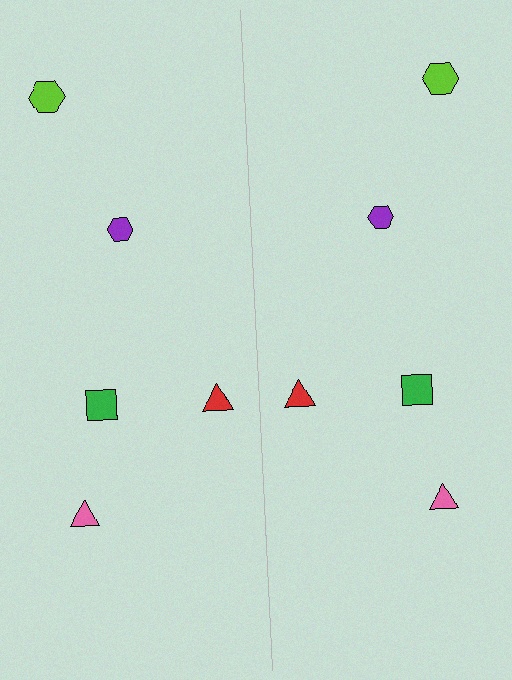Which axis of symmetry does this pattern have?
The pattern has a vertical axis of symmetry running through the center of the image.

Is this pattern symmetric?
Yes, this pattern has bilateral (reflection) symmetry.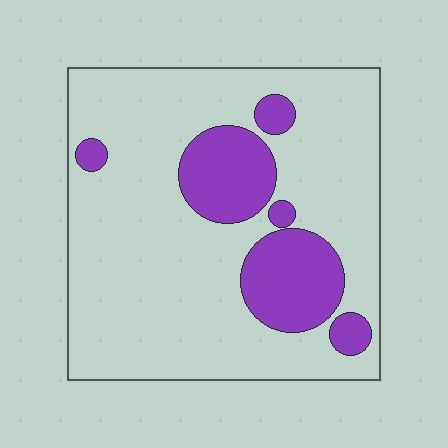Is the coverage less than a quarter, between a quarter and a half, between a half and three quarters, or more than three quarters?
Less than a quarter.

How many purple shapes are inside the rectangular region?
6.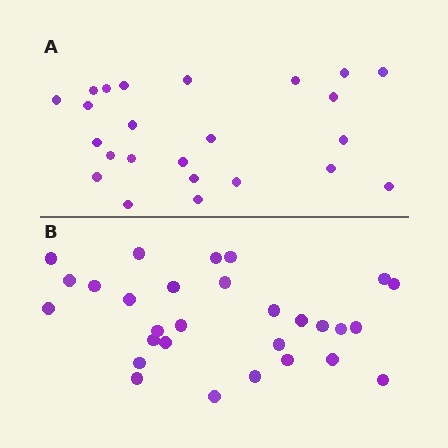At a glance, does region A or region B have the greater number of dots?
Region B (the bottom region) has more dots.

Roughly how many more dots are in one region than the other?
Region B has about 5 more dots than region A.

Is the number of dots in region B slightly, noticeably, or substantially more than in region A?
Region B has only slightly more — the two regions are fairly close. The ratio is roughly 1.2 to 1.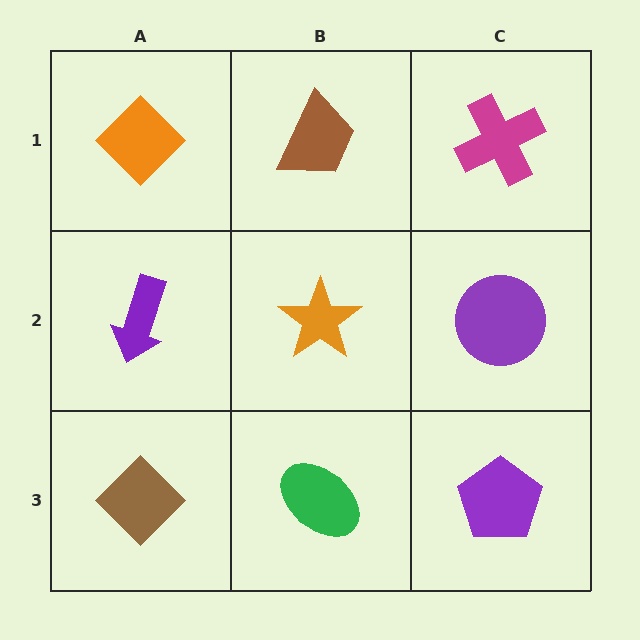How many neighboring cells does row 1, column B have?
3.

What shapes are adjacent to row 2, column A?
An orange diamond (row 1, column A), a brown diamond (row 3, column A), an orange star (row 2, column B).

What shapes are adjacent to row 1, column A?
A purple arrow (row 2, column A), a brown trapezoid (row 1, column B).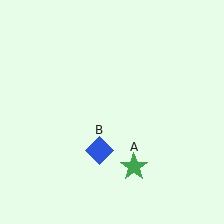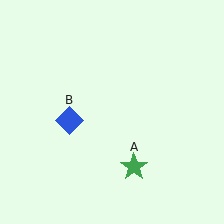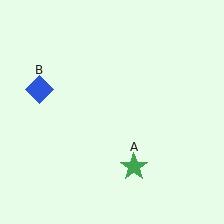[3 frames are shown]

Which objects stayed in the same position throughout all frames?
Green star (object A) remained stationary.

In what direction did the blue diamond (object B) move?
The blue diamond (object B) moved up and to the left.